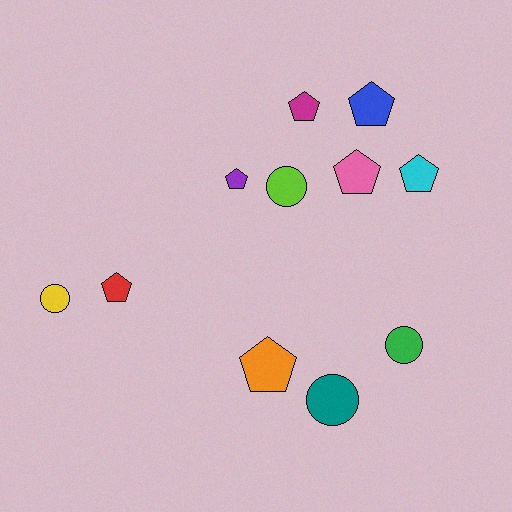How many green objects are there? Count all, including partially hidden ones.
There is 1 green object.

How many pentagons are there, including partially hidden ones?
There are 7 pentagons.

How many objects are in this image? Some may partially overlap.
There are 11 objects.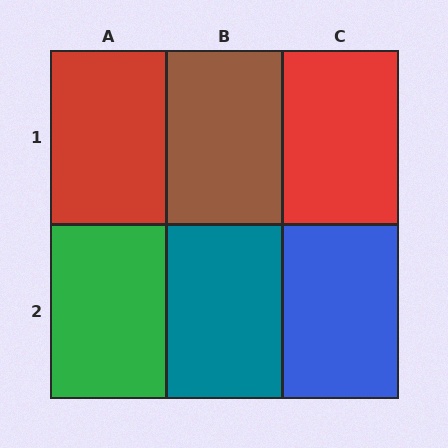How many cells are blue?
1 cell is blue.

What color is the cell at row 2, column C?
Blue.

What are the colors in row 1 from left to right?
Red, brown, red.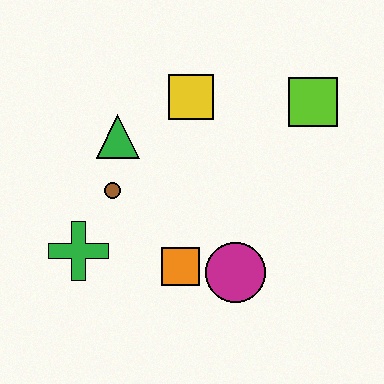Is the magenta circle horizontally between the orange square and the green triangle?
No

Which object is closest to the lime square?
The yellow square is closest to the lime square.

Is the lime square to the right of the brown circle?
Yes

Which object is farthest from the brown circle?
The lime square is farthest from the brown circle.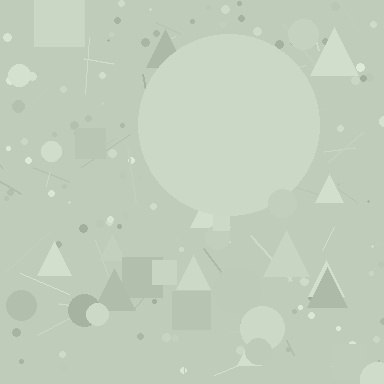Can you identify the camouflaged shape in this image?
The camouflaged shape is a circle.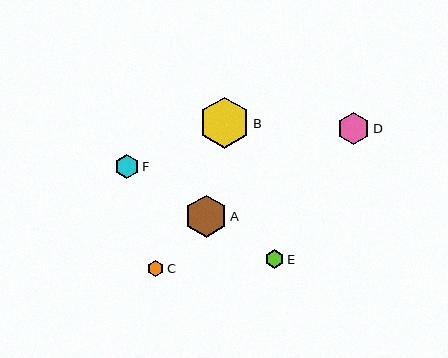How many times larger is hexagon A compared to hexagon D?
Hexagon A is approximately 1.3 times the size of hexagon D.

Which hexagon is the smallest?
Hexagon C is the smallest with a size of approximately 17 pixels.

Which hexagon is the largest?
Hexagon B is the largest with a size of approximately 51 pixels.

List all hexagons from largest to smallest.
From largest to smallest: B, A, D, F, E, C.